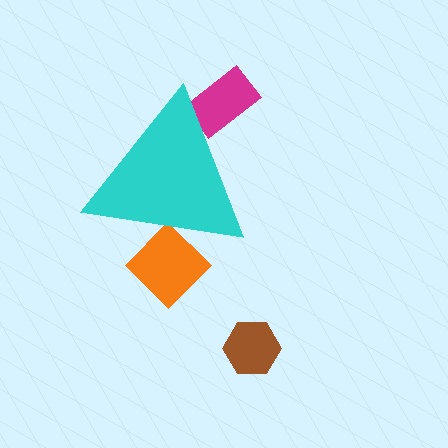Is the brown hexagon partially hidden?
No, the brown hexagon is fully visible.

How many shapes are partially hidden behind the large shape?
2 shapes are partially hidden.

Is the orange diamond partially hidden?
Yes, the orange diamond is partially hidden behind the cyan triangle.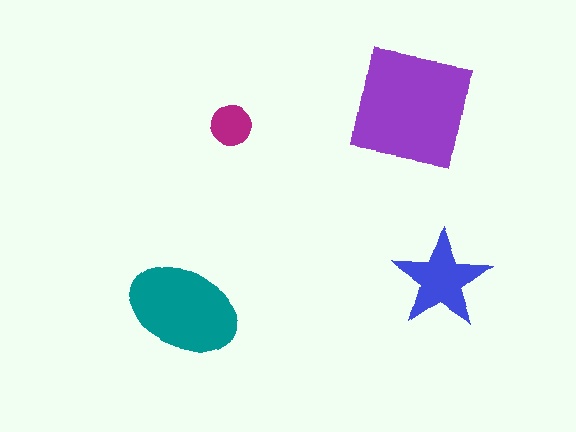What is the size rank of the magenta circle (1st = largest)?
4th.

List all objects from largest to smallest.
The purple square, the teal ellipse, the blue star, the magenta circle.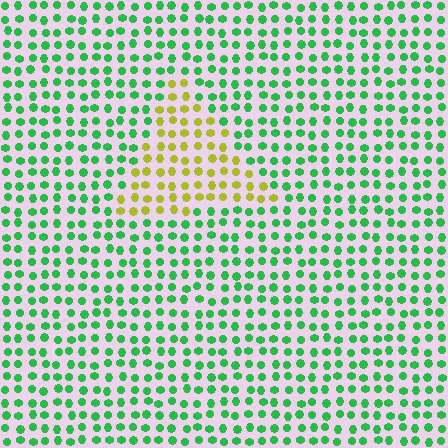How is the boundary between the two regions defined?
The boundary is defined purely by a slight shift in hue (about 66 degrees). Spacing, size, and orientation are identical on both sides.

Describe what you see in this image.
The image is filled with small green elements in a uniform arrangement. A triangle-shaped region is visible where the elements are tinted to a slightly different hue, forming a subtle color boundary.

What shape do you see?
I see a triangle.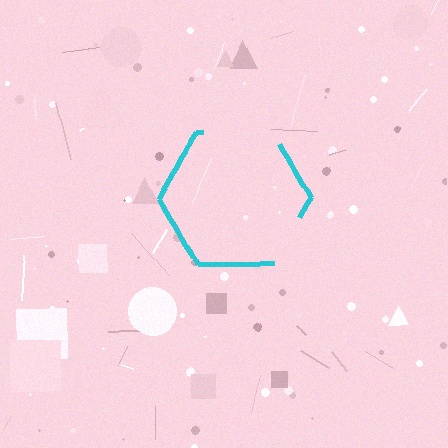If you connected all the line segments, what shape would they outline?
They would outline a hexagon.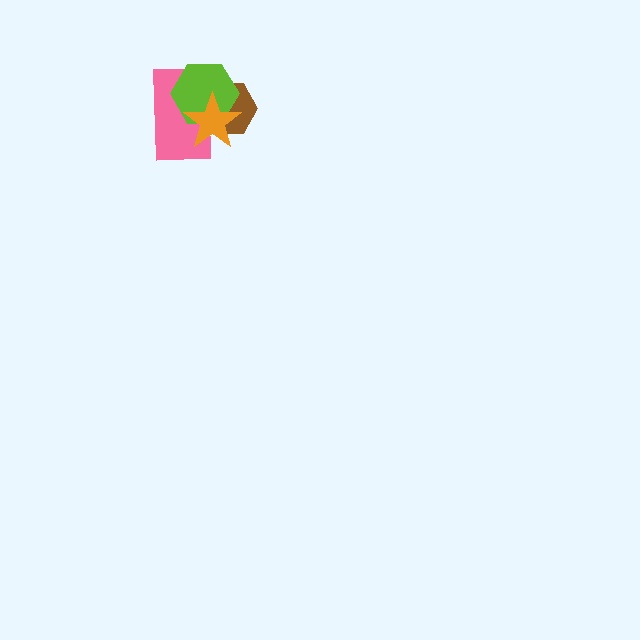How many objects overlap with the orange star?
3 objects overlap with the orange star.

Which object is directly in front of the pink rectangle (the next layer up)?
The lime hexagon is directly in front of the pink rectangle.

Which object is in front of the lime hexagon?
The orange star is in front of the lime hexagon.